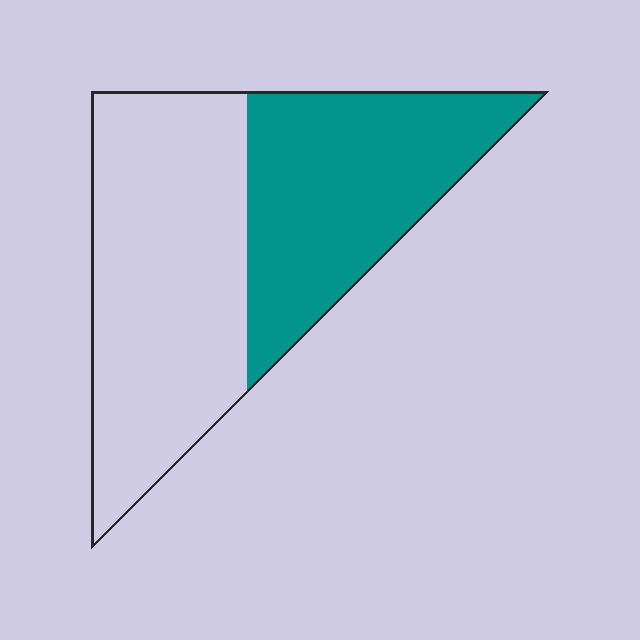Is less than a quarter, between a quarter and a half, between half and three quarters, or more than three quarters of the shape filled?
Between a quarter and a half.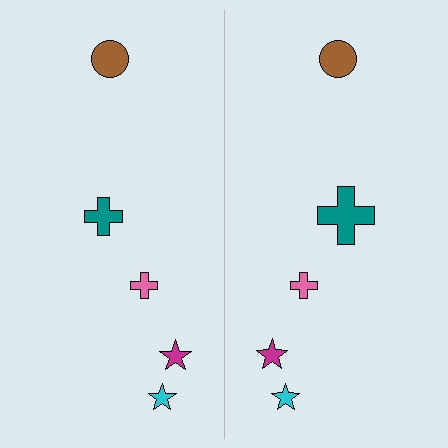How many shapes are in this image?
There are 10 shapes in this image.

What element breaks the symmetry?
The teal cross on the right side has a different size than its mirror counterpart.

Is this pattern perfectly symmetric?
No, the pattern is not perfectly symmetric. The teal cross on the right side has a different size than its mirror counterpart.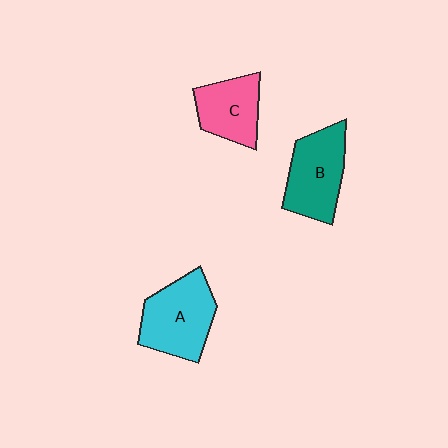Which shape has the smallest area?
Shape C (pink).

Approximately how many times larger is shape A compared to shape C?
Approximately 1.4 times.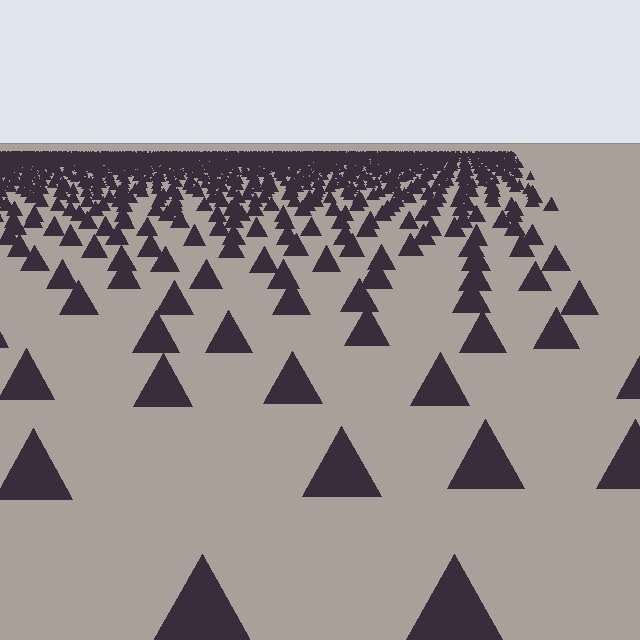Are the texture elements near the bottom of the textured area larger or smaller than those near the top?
Larger. Near the bottom, elements are closer to the viewer and appear at a bigger on-screen size.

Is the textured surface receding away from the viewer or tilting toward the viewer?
The surface is receding away from the viewer. Texture elements get smaller and denser toward the top.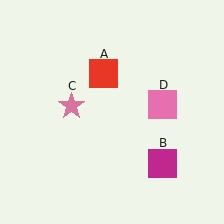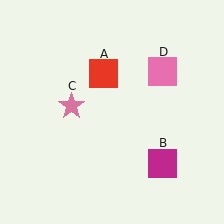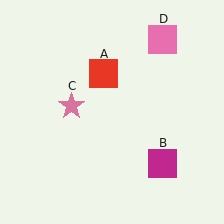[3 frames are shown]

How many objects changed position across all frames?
1 object changed position: pink square (object D).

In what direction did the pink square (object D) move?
The pink square (object D) moved up.